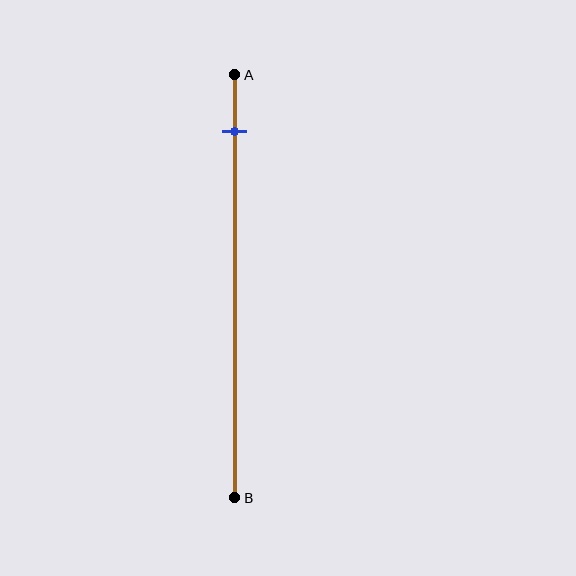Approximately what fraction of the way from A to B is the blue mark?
The blue mark is approximately 15% of the way from A to B.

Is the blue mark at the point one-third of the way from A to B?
No, the mark is at about 15% from A, not at the 33% one-third point.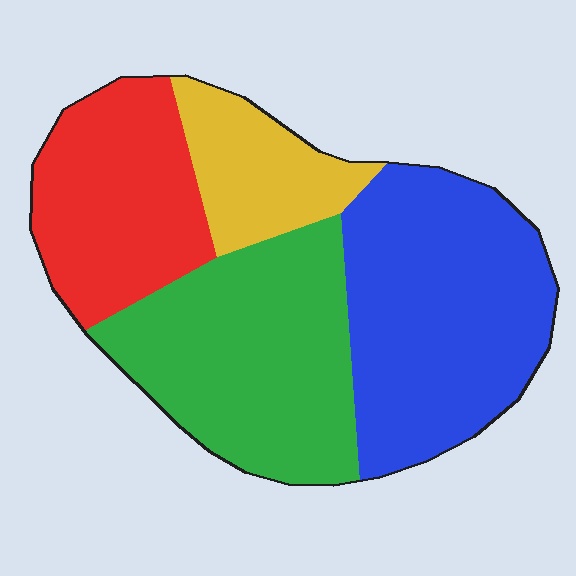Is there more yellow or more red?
Red.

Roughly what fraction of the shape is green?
Green takes up between a sixth and a third of the shape.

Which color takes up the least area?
Yellow, at roughly 15%.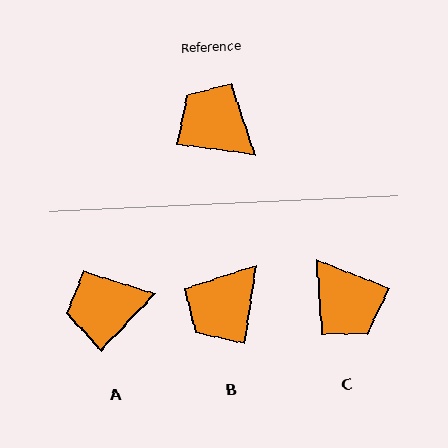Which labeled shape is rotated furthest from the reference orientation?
C, about 166 degrees away.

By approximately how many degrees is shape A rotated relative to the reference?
Approximately 54 degrees counter-clockwise.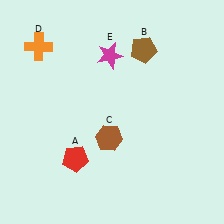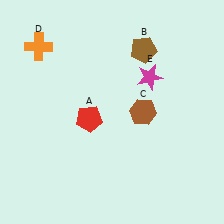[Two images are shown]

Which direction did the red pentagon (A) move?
The red pentagon (A) moved up.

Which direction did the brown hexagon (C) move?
The brown hexagon (C) moved right.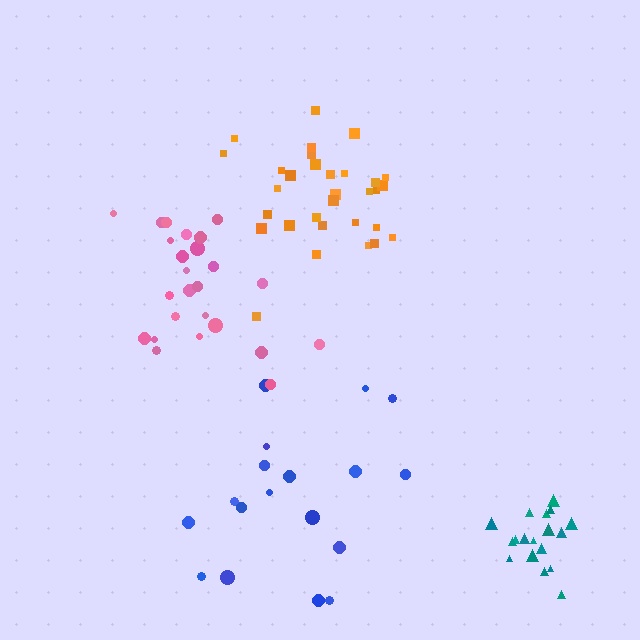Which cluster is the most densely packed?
Teal.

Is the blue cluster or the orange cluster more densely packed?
Orange.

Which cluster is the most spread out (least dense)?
Blue.